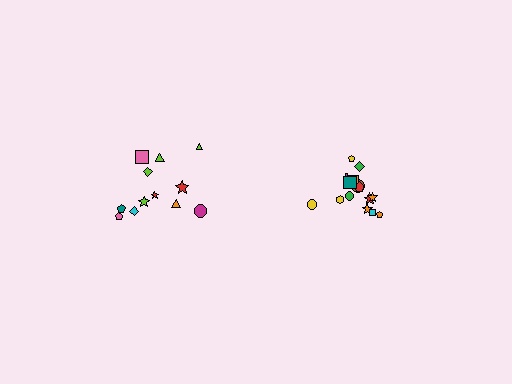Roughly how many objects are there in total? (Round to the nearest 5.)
Roughly 25 objects in total.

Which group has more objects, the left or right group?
The right group.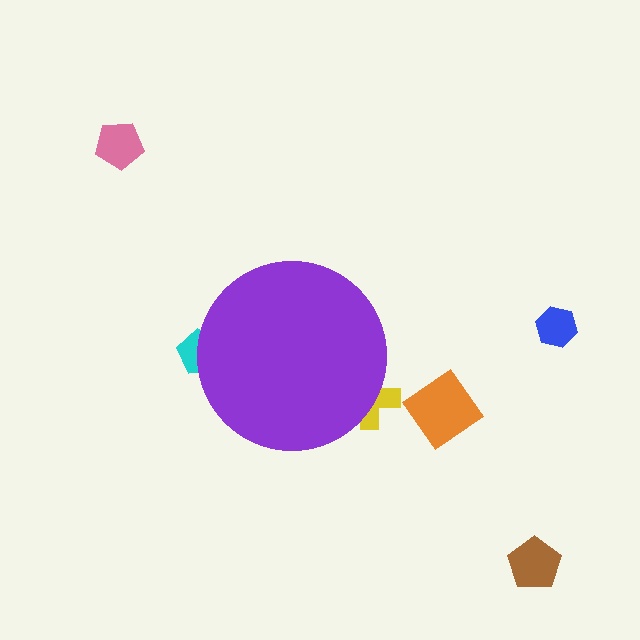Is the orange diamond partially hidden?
No, the orange diamond is fully visible.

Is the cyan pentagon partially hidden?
Yes, the cyan pentagon is partially hidden behind the purple circle.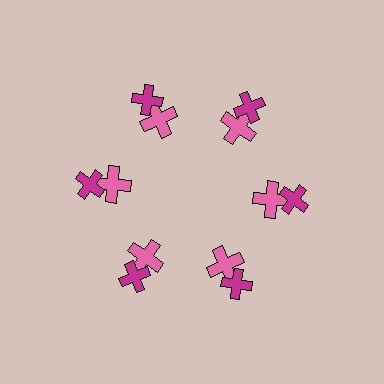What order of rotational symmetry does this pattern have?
This pattern has 6-fold rotational symmetry.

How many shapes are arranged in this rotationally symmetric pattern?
There are 12 shapes, arranged in 6 groups of 2.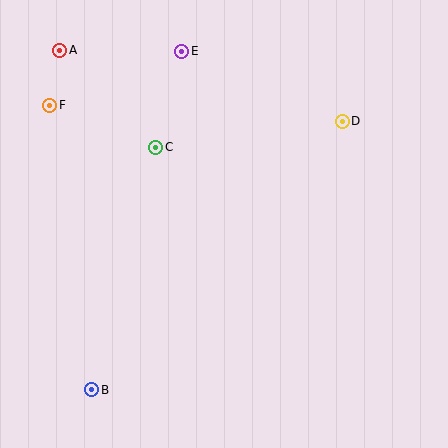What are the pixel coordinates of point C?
Point C is at (156, 147).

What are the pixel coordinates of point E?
Point E is at (182, 51).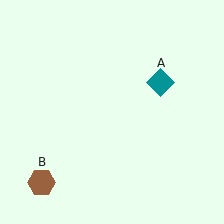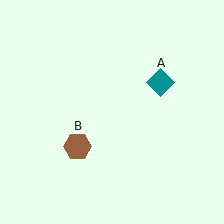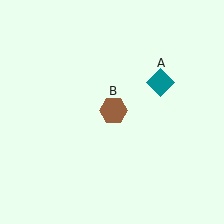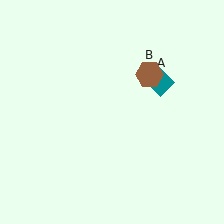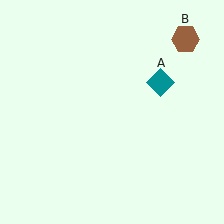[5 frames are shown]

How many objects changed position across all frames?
1 object changed position: brown hexagon (object B).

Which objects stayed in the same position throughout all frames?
Teal diamond (object A) remained stationary.